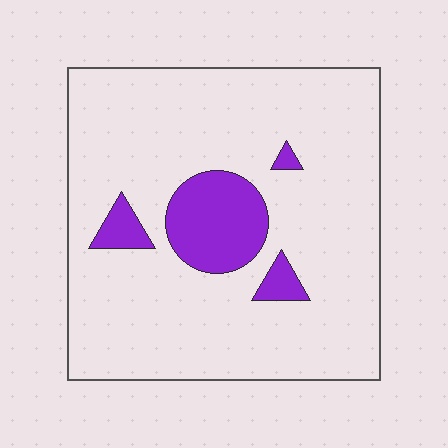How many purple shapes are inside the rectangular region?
4.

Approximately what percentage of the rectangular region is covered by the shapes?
Approximately 15%.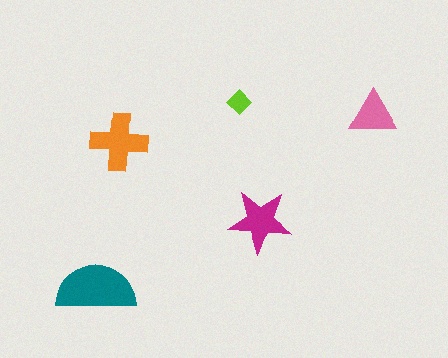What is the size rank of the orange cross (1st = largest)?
2nd.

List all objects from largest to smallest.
The teal semicircle, the orange cross, the magenta star, the pink triangle, the lime diamond.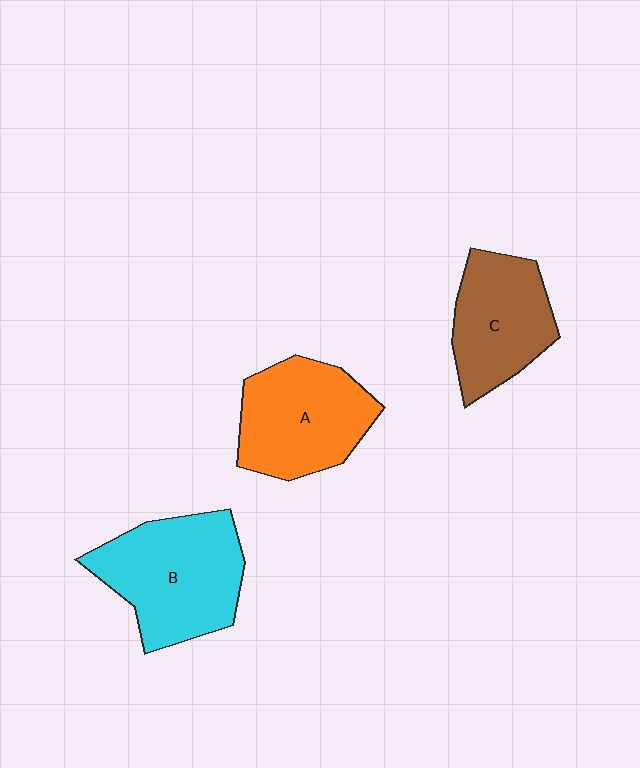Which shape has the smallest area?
Shape C (brown).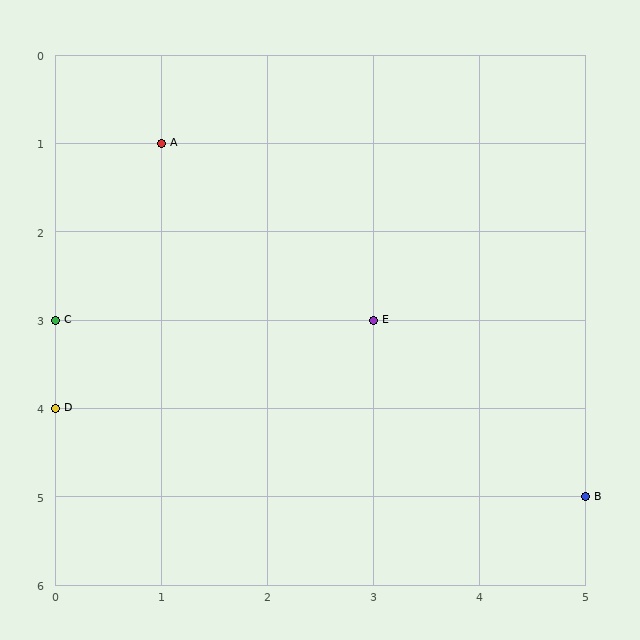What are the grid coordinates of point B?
Point B is at grid coordinates (5, 5).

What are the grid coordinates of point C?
Point C is at grid coordinates (0, 3).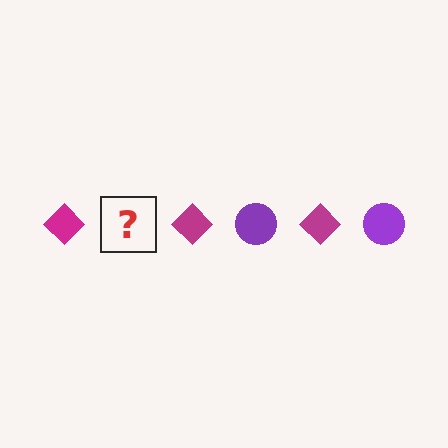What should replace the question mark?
The question mark should be replaced with a purple circle.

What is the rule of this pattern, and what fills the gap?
The rule is that the pattern alternates between magenta diamond and purple circle. The gap should be filled with a purple circle.